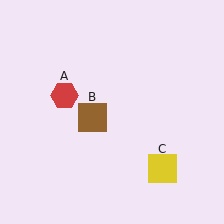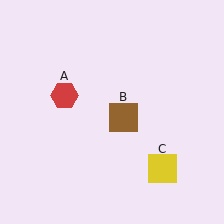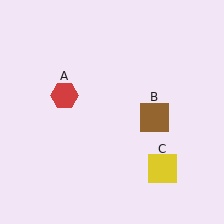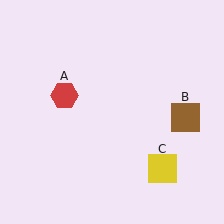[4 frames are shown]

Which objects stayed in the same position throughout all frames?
Red hexagon (object A) and yellow square (object C) remained stationary.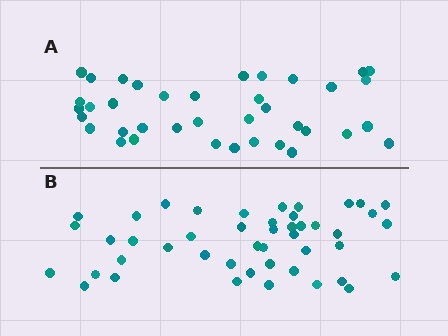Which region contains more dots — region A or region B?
Region B (the bottom region) has more dots.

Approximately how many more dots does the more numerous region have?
Region B has roughly 8 or so more dots than region A.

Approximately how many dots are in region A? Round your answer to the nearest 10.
About 40 dots. (The exact count is 38, which rounds to 40.)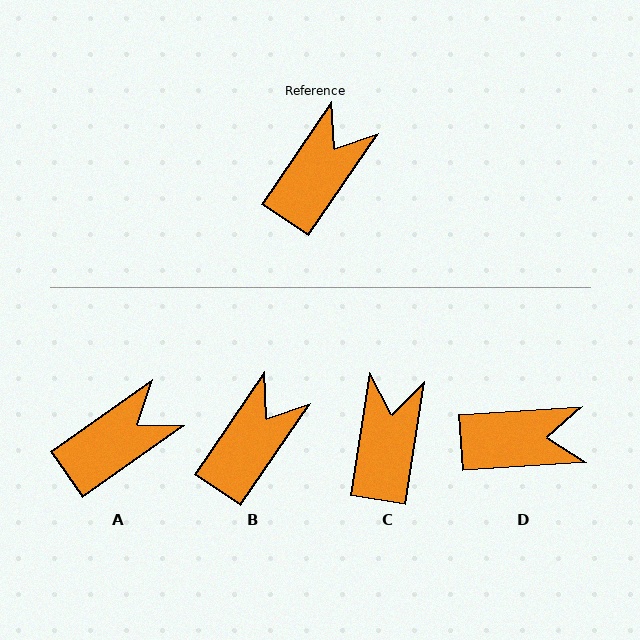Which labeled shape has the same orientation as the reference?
B.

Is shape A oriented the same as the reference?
No, it is off by about 20 degrees.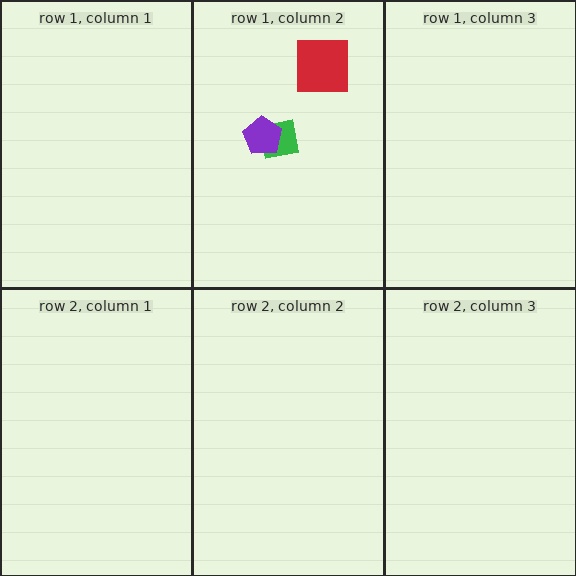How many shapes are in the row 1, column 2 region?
3.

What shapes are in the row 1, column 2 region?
The green square, the red square, the purple pentagon.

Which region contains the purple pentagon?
The row 1, column 2 region.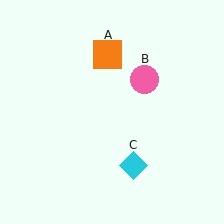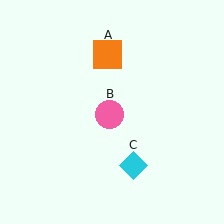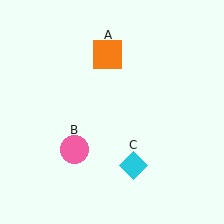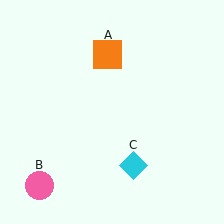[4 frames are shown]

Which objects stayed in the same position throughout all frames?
Orange square (object A) and cyan diamond (object C) remained stationary.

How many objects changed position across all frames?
1 object changed position: pink circle (object B).